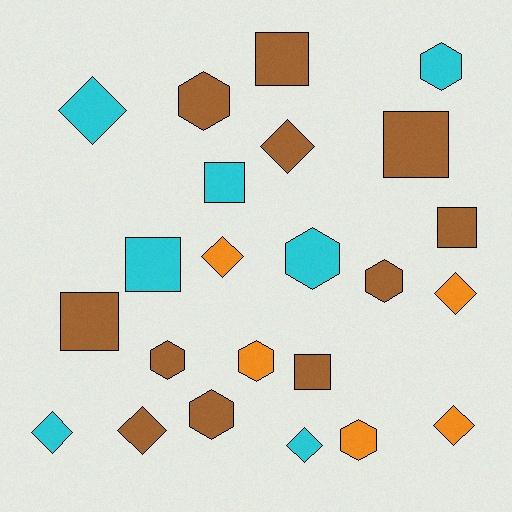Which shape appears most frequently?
Hexagon, with 8 objects.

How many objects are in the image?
There are 23 objects.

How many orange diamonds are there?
There are 3 orange diamonds.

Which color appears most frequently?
Brown, with 11 objects.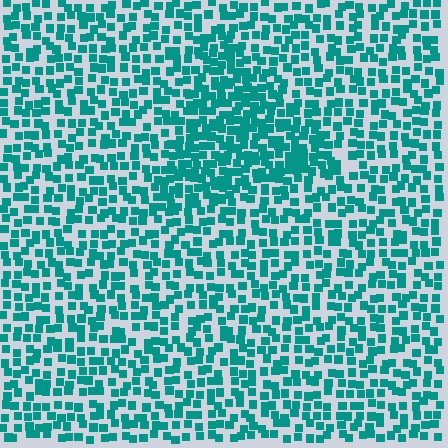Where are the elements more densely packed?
The elements are more densely packed inside the triangle boundary.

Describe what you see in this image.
The image contains small teal elements arranged at two different densities. A triangle-shaped region is visible where the elements are more densely packed than the surrounding area.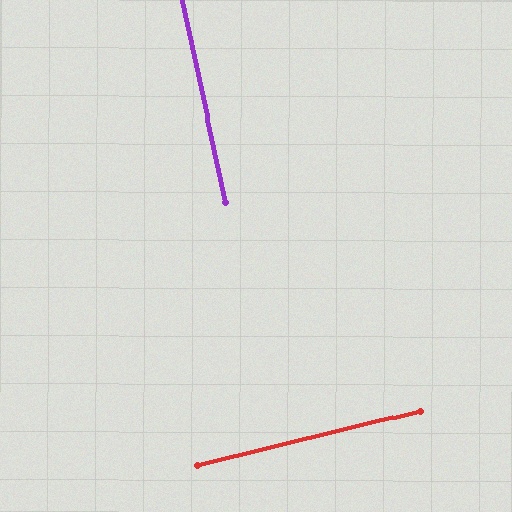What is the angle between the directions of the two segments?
Approximately 89 degrees.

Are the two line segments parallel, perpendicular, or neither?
Perpendicular — they meet at approximately 89°.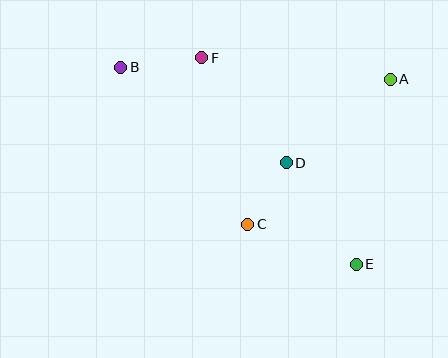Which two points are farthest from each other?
Points B and E are farthest from each other.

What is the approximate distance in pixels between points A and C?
The distance between A and C is approximately 203 pixels.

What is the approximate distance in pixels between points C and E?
The distance between C and E is approximately 116 pixels.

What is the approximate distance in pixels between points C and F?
The distance between C and F is approximately 173 pixels.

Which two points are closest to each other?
Points C and D are closest to each other.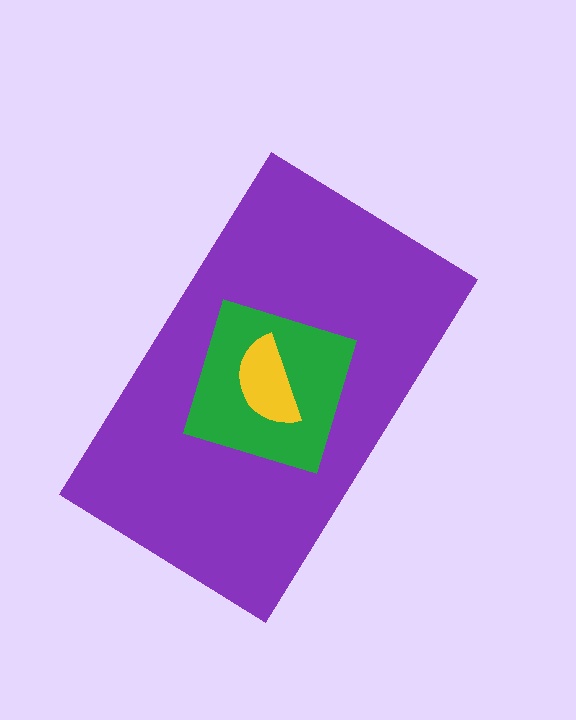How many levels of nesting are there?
3.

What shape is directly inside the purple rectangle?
The green square.